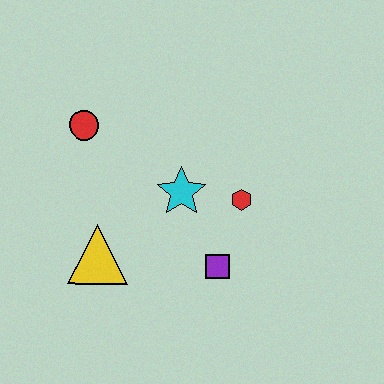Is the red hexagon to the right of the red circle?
Yes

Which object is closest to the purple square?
The red hexagon is closest to the purple square.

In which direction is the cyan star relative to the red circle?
The cyan star is to the right of the red circle.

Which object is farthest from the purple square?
The red circle is farthest from the purple square.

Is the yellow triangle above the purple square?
Yes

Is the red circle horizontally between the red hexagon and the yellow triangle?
No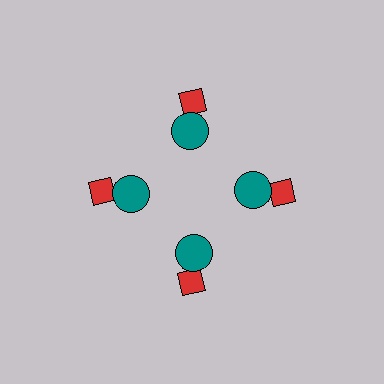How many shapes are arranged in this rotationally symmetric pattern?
There are 8 shapes, arranged in 4 groups of 2.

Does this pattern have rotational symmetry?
Yes, this pattern has 4-fold rotational symmetry. It looks the same after rotating 90 degrees around the center.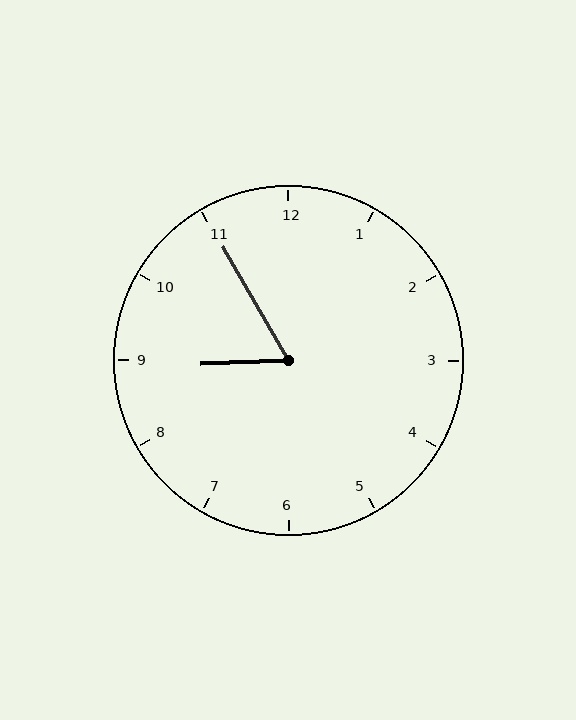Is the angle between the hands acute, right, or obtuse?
It is acute.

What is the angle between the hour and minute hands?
Approximately 62 degrees.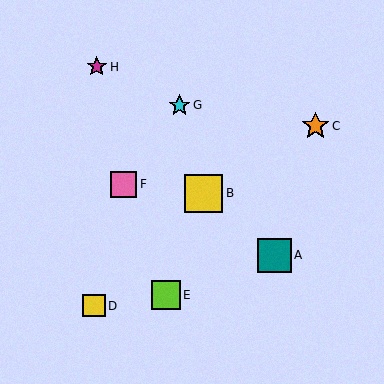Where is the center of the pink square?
The center of the pink square is at (124, 184).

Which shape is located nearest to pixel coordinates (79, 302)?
The yellow square (labeled D) at (94, 306) is nearest to that location.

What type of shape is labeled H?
Shape H is a magenta star.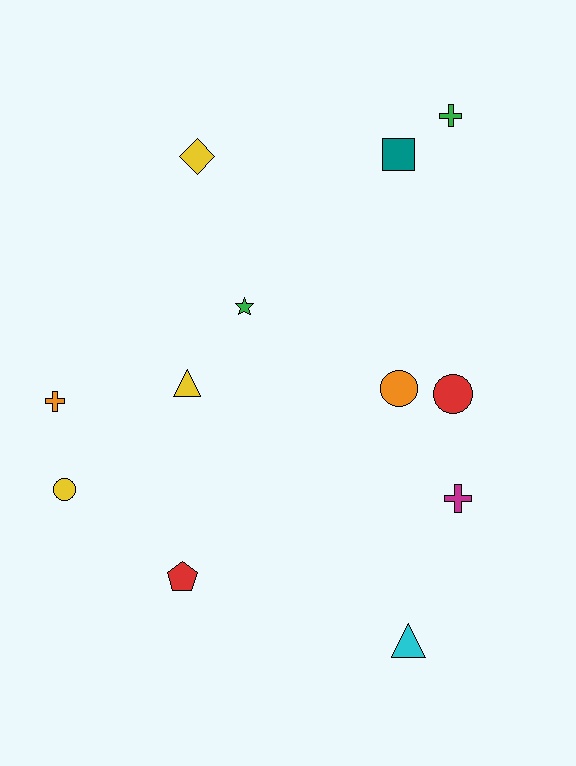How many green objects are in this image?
There are 2 green objects.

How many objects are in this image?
There are 12 objects.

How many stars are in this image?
There is 1 star.